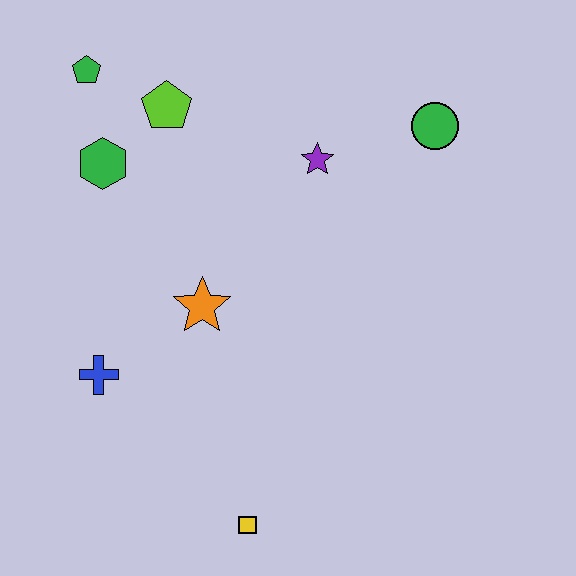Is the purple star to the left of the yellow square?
No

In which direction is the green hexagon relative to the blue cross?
The green hexagon is above the blue cross.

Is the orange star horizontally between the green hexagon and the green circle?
Yes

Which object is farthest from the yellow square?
The green pentagon is farthest from the yellow square.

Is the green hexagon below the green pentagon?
Yes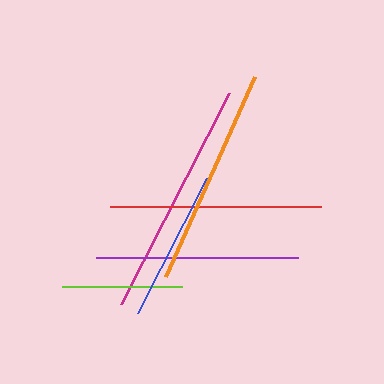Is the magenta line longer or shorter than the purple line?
The magenta line is longer than the purple line.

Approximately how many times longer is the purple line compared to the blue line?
The purple line is approximately 1.3 times the length of the blue line.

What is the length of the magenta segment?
The magenta segment is approximately 237 pixels long.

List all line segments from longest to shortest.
From longest to shortest: magenta, orange, red, purple, blue, lime.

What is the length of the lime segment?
The lime segment is approximately 120 pixels long.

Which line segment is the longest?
The magenta line is the longest at approximately 237 pixels.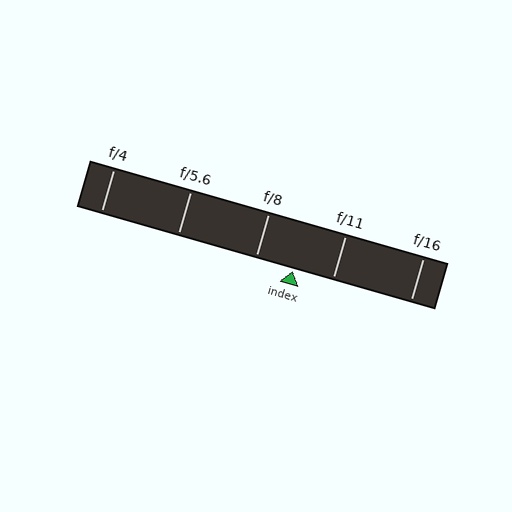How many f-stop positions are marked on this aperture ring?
There are 5 f-stop positions marked.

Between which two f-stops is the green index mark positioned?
The index mark is between f/8 and f/11.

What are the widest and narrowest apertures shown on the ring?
The widest aperture shown is f/4 and the narrowest is f/16.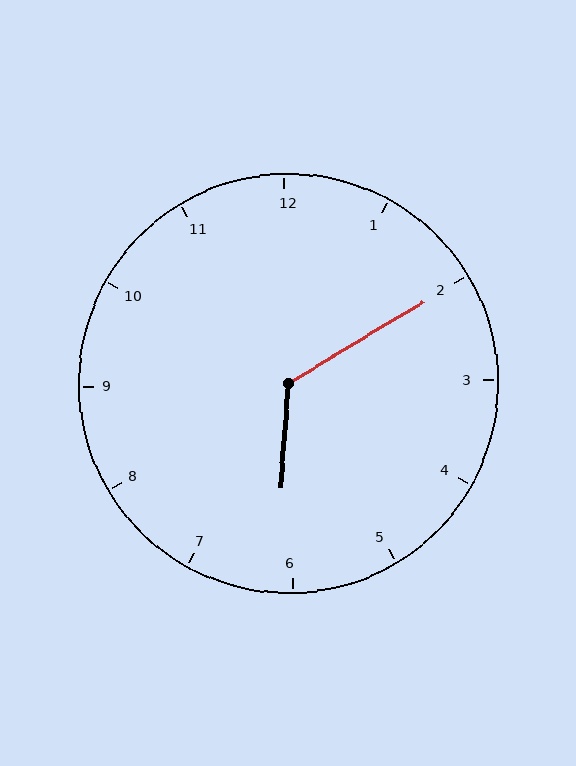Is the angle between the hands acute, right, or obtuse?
It is obtuse.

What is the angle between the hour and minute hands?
Approximately 125 degrees.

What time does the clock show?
6:10.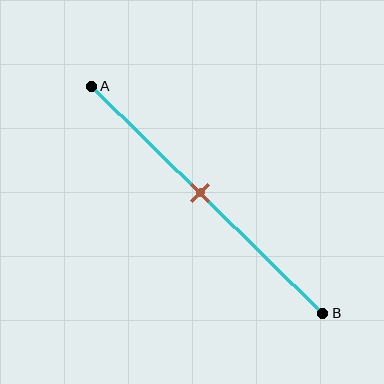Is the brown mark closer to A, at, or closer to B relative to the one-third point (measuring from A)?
The brown mark is closer to point B than the one-third point of segment AB.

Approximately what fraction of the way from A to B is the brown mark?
The brown mark is approximately 45% of the way from A to B.